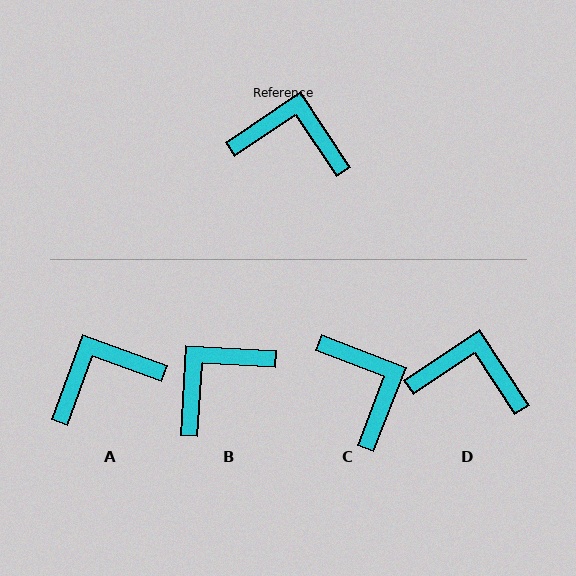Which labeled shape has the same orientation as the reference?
D.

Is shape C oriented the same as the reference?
No, it is off by about 55 degrees.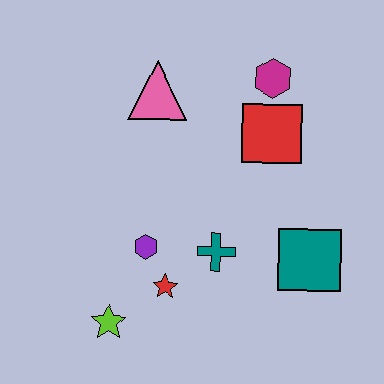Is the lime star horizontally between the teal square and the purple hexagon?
No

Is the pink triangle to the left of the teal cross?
Yes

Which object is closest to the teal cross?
The red star is closest to the teal cross.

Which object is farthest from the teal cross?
The magenta hexagon is farthest from the teal cross.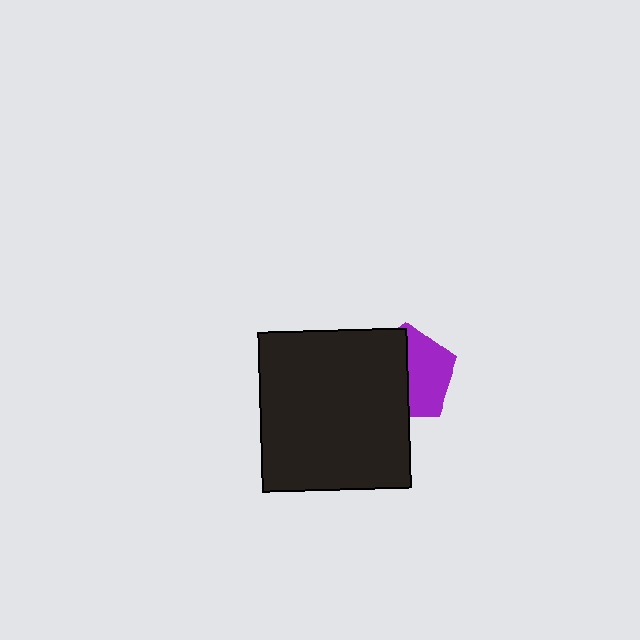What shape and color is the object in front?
The object in front is a black rectangle.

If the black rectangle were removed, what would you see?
You would see the complete purple pentagon.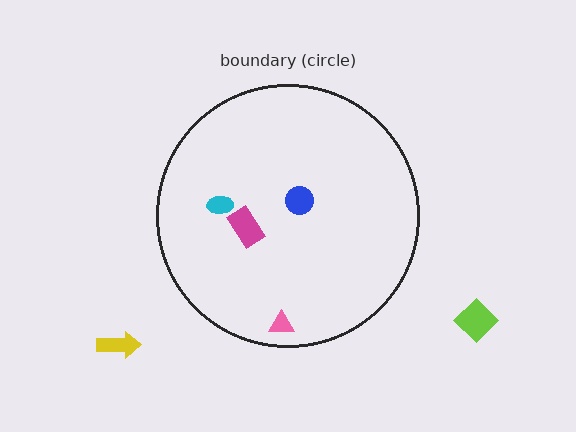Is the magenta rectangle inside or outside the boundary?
Inside.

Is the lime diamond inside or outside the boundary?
Outside.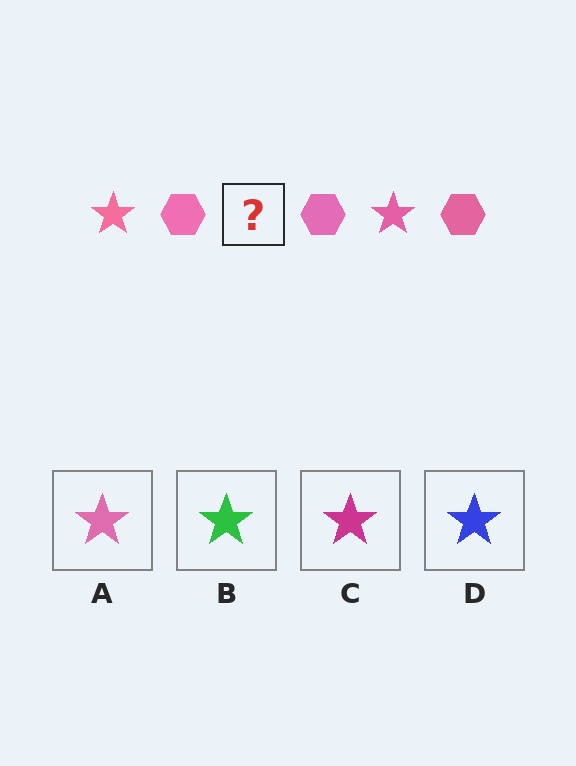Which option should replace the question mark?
Option A.